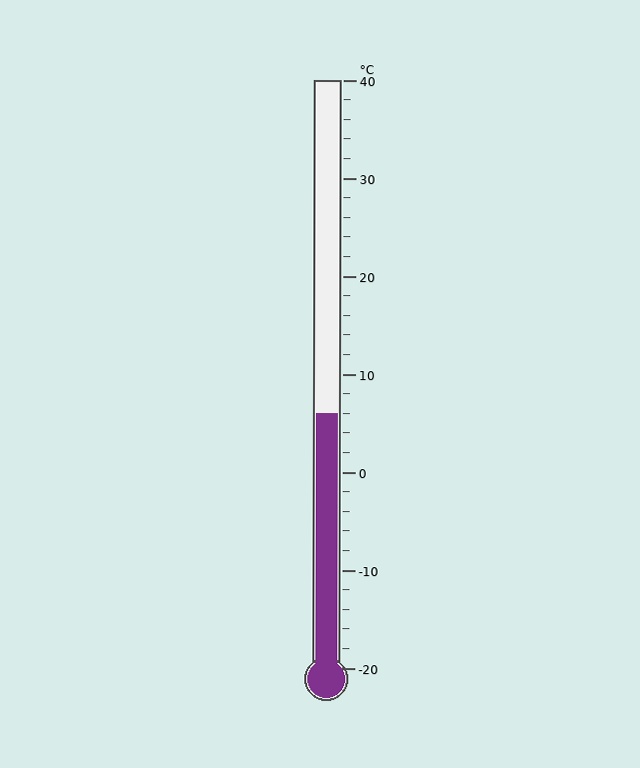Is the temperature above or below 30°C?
The temperature is below 30°C.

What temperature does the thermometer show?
The thermometer shows approximately 6°C.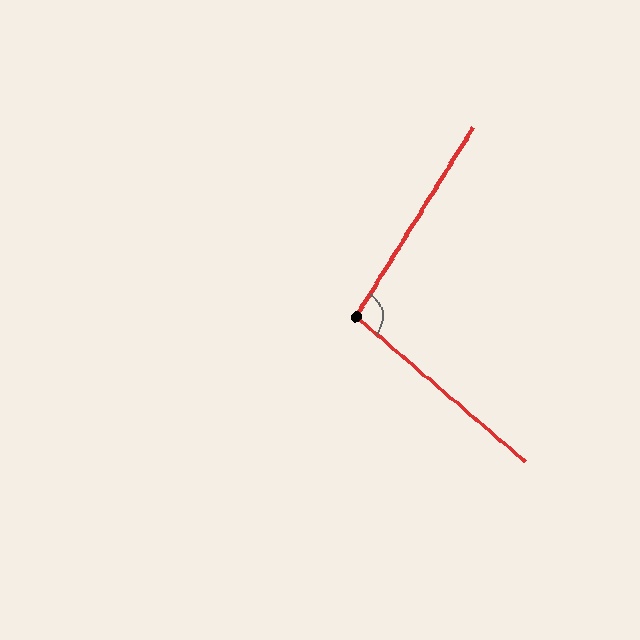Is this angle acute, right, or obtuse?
It is obtuse.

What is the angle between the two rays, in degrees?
Approximately 99 degrees.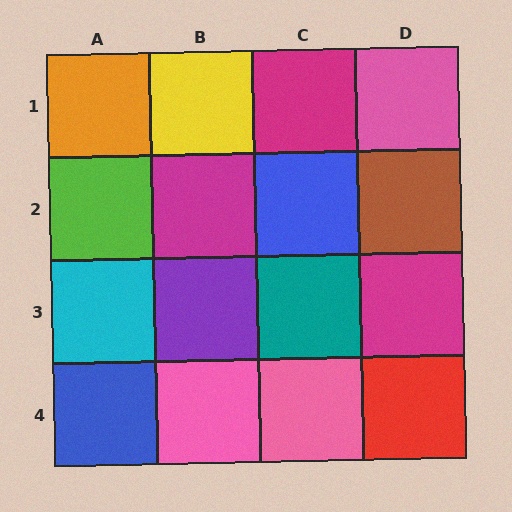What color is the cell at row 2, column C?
Blue.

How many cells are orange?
1 cell is orange.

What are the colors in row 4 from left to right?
Blue, pink, pink, red.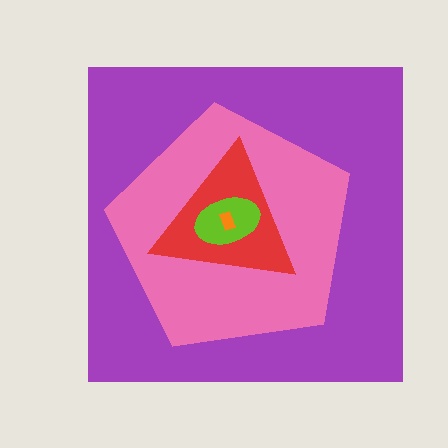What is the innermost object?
The orange rectangle.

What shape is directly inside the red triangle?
The lime ellipse.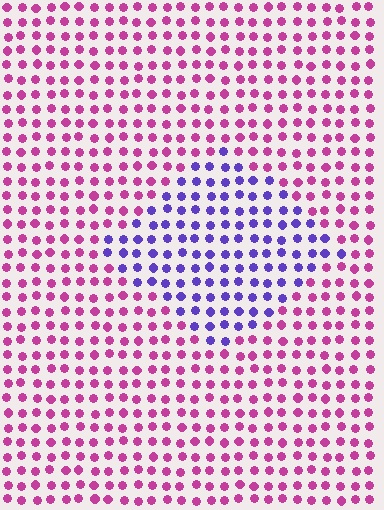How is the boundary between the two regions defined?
The boundary is defined purely by a slight shift in hue (about 62 degrees). Spacing, size, and orientation are identical on both sides.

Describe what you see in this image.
The image is filled with small magenta elements in a uniform arrangement. A diamond-shaped region is visible where the elements are tinted to a slightly different hue, forming a subtle color boundary.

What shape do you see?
I see a diamond.